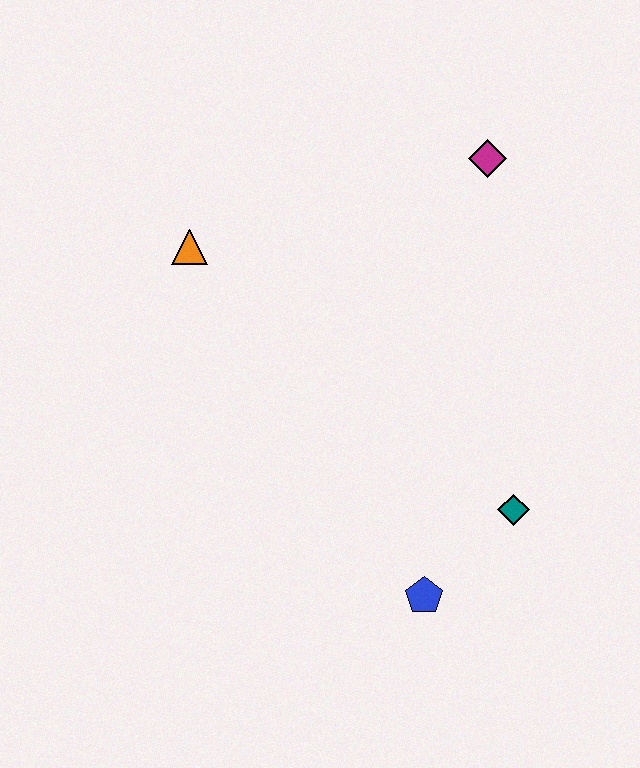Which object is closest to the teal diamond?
The blue pentagon is closest to the teal diamond.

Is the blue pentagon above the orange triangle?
No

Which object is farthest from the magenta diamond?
The blue pentagon is farthest from the magenta diamond.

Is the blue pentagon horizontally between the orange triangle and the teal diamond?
Yes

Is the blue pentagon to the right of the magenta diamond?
No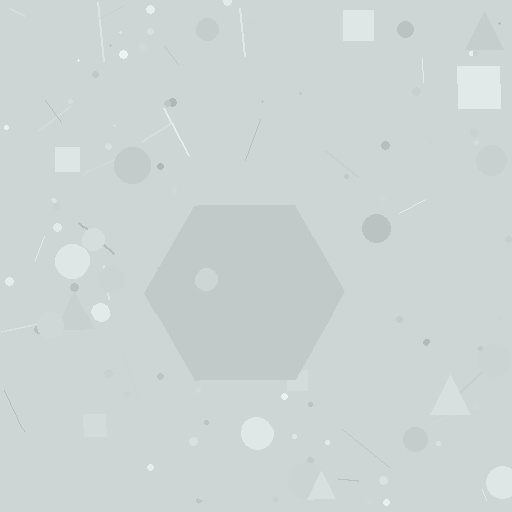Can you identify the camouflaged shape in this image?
The camouflaged shape is a hexagon.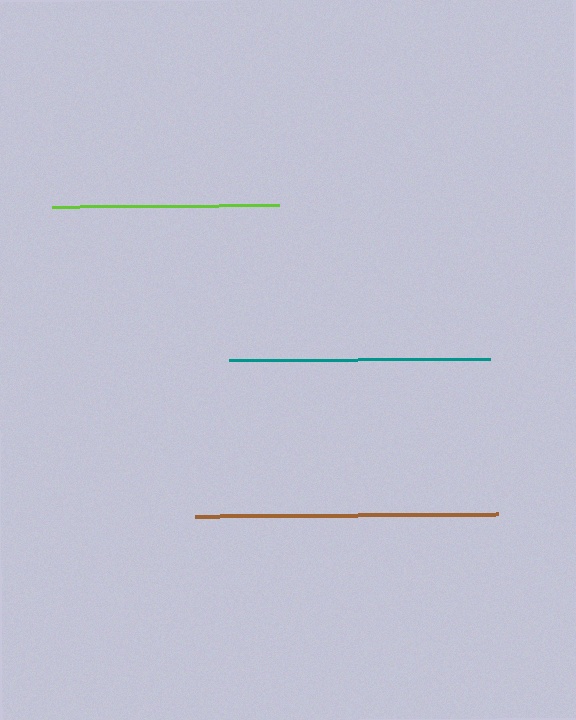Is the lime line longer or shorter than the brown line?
The brown line is longer than the lime line.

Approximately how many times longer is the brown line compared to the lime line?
The brown line is approximately 1.3 times the length of the lime line.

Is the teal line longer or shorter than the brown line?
The brown line is longer than the teal line.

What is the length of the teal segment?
The teal segment is approximately 261 pixels long.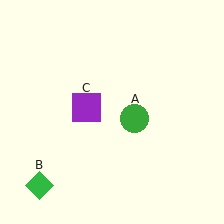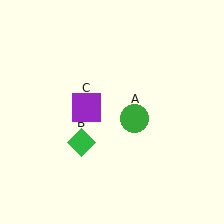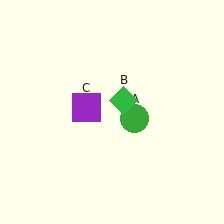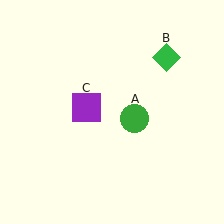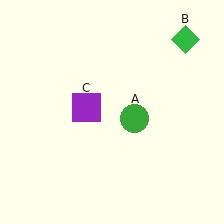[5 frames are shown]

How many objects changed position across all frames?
1 object changed position: green diamond (object B).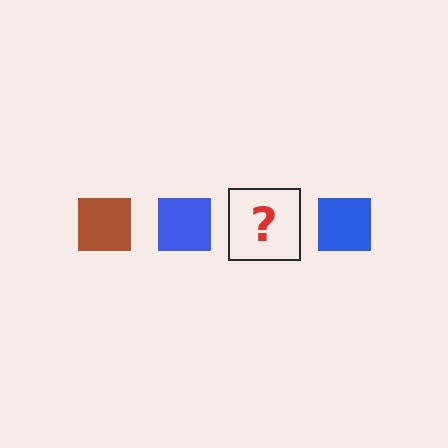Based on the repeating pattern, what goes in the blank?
The blank should be a brown square.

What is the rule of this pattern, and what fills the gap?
The rule is that the pattern cycles through brown, blue squares. The gap should be filled with a brown square.